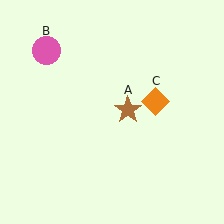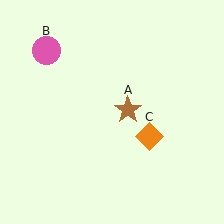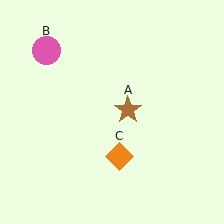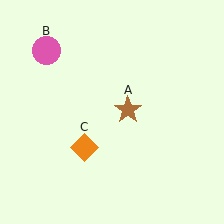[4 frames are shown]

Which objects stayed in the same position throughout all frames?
Brown star (object A) and pink circle (object B) remained stationary.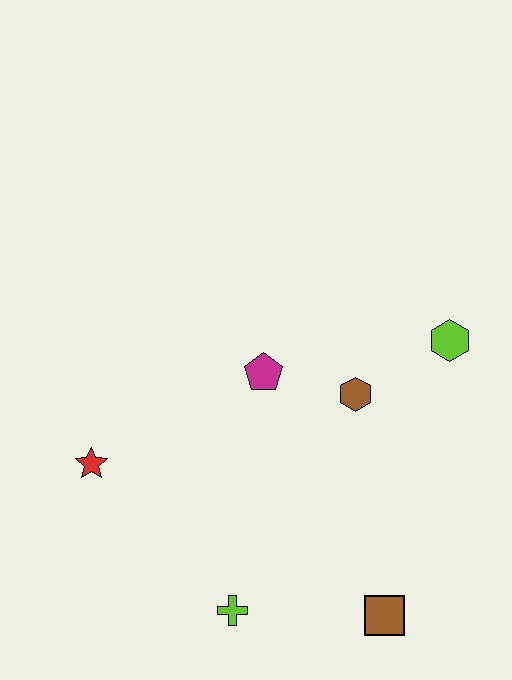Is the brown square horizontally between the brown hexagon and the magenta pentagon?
No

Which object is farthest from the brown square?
The red star is farthest from the brown square.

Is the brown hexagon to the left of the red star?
No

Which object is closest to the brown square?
The lime cross is closest to the brown square.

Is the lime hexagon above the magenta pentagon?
Yes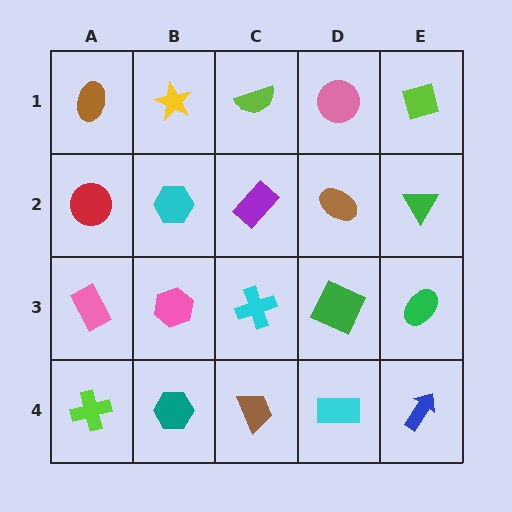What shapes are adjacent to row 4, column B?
A pink hexagon (row 3, column B), a lime cross (row 4, column A), a brown trapezoid (row 4, column C).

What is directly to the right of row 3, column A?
A pink hexagon.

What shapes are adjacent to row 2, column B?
A yellow star (row 1, column B), a pink hexagon (row 3, column B), a red circle (row 2, column A), a purple rectangle (row 2, column C).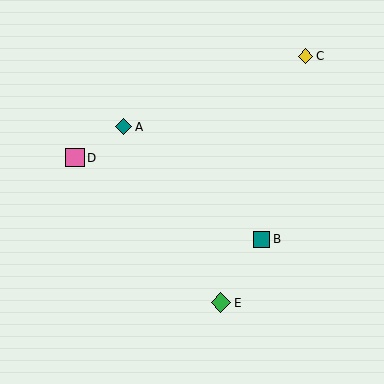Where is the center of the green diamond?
The center of the green diamond is at (221, 303).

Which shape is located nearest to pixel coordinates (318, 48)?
The yellow diamond (labeled C) at (305, 56) is nearest to that location.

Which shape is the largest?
The green diamond (labeled E) is the largest.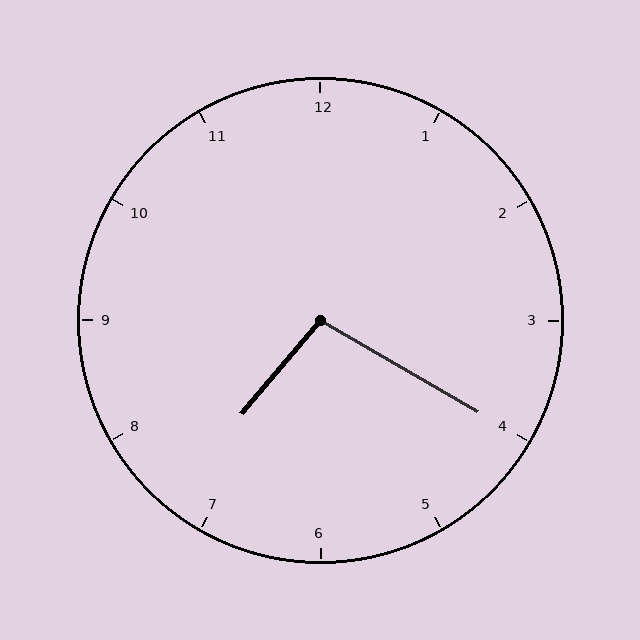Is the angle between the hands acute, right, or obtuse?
It is obtuse.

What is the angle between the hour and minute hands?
Approximately 100 degrees.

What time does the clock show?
7:20.